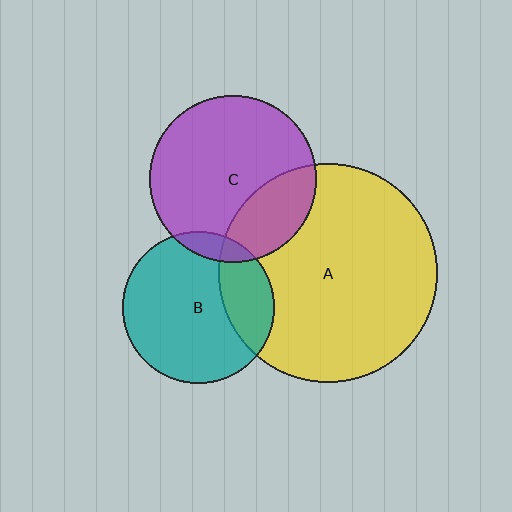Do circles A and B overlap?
Yes.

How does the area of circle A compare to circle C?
Approximately 1.7 times.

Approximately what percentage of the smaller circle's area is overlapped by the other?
Approximately 25%.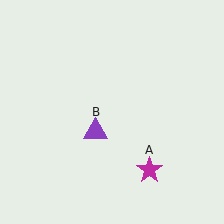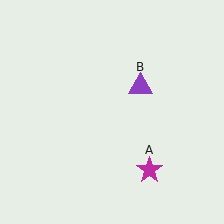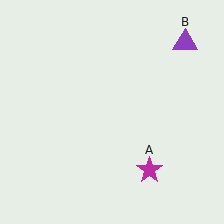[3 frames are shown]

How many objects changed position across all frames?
1 object changed position: purple triangle (object B).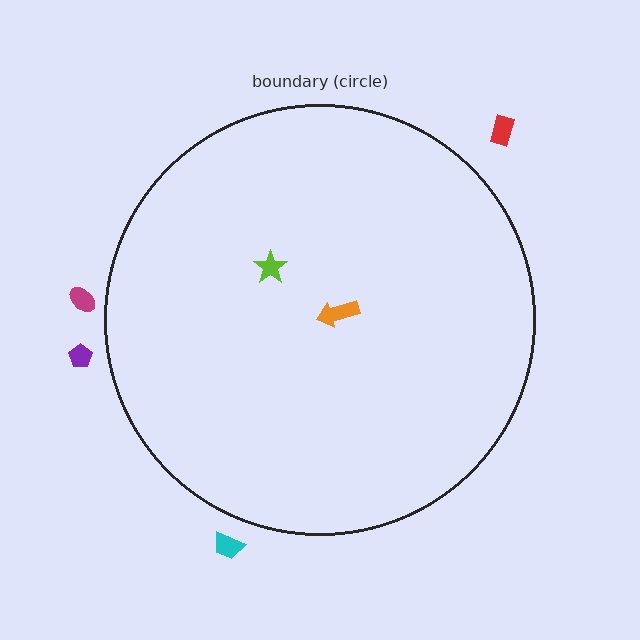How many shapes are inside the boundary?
2 inside, 4 outside.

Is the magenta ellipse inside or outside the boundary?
Outside.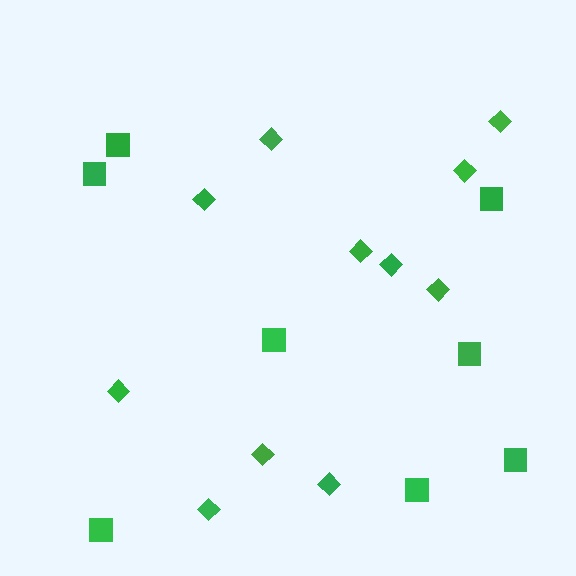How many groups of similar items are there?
There are 2 groups: one group of squares (8) and one group of diamonds (11).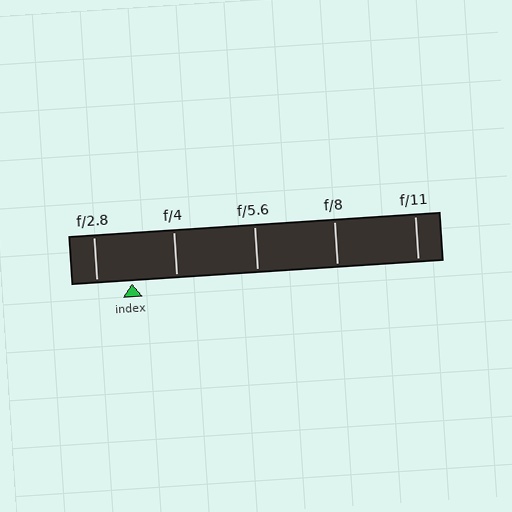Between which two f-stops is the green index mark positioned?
The index mark is between f/2.8 and f/4.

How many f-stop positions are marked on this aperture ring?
There are 5 f-stop positions marked.